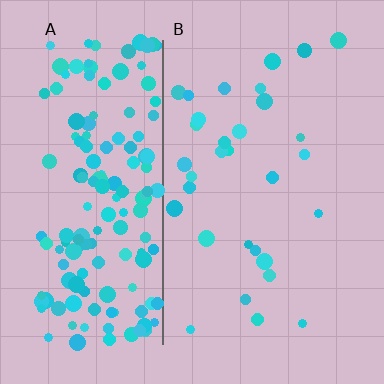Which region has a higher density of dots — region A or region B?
A (the left).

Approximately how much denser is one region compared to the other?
Approximately 5.1× — region A over region B.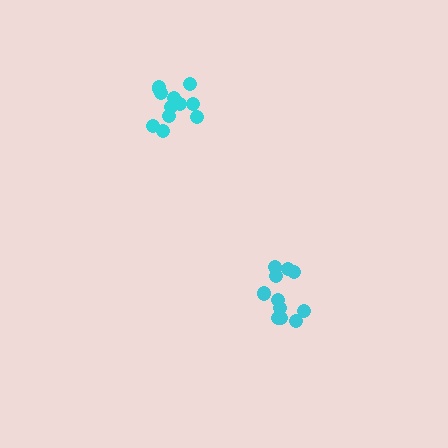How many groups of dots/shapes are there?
There are 2 groups.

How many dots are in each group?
Group 1: 12 dots, Group 2: 11 dots (23 total).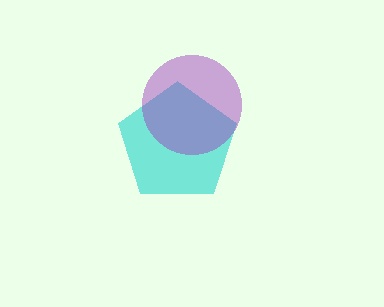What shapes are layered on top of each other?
The layered shapes are: a cyan pentagon, a purple circle.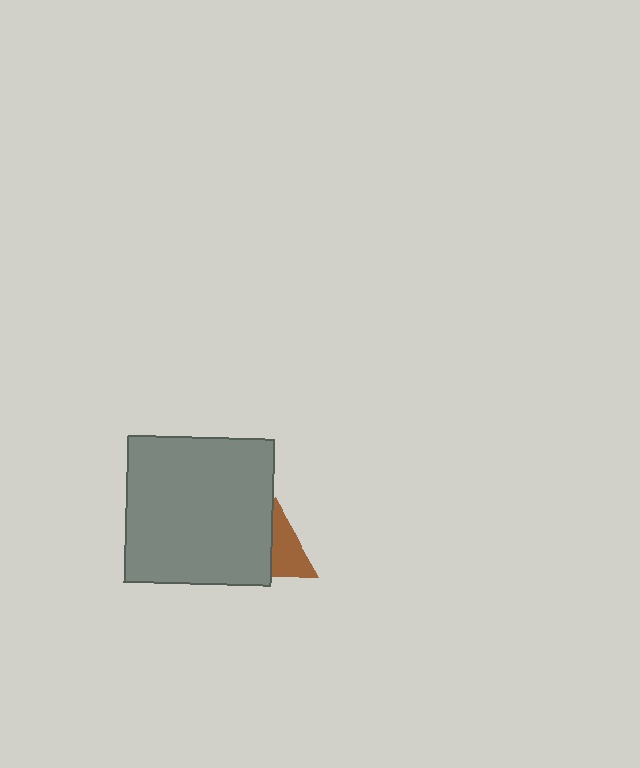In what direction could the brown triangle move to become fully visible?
The brown triangle could move right. That would shift it out from behind the gray square entirely.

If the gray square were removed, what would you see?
You would see the complete brown triangle.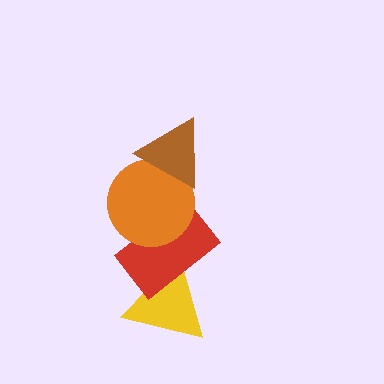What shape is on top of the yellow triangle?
The red rectangle is on top of the yellow triangle.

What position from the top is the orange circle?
The orange circle is 2nd from the top.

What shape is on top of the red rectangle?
The orange circle is on top of the red rectangle.